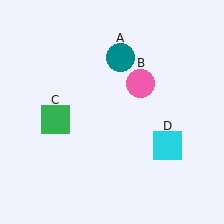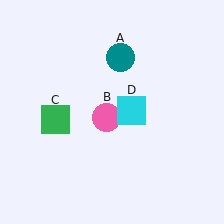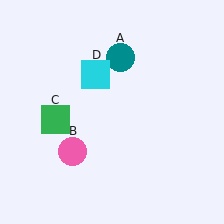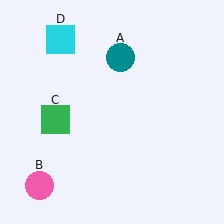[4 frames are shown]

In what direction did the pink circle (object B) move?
The pink circle (object B) moved down and to the left.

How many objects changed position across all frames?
2 objects changed position: pink circle (object B), cyan square (object D).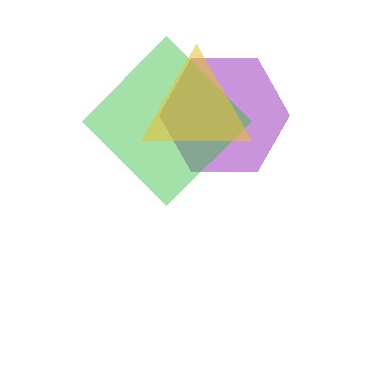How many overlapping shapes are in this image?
There are 3 overlapping shapes in the image.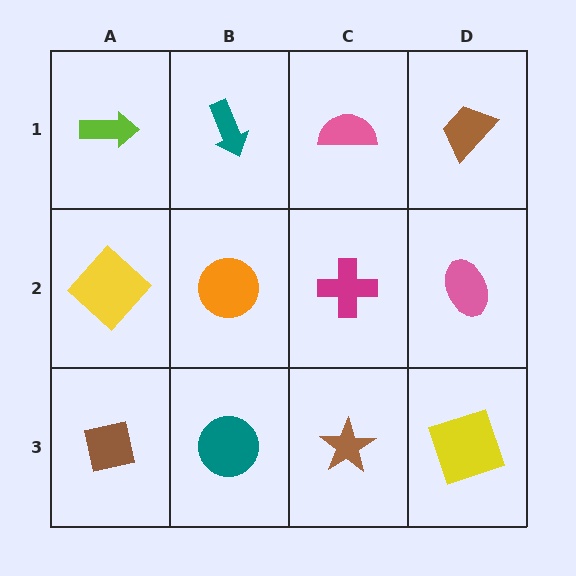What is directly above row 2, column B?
A teal arrow.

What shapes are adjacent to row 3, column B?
An orange circle (row 2, column B), a brown square (row 3, column A), a brown star (row 3, column C).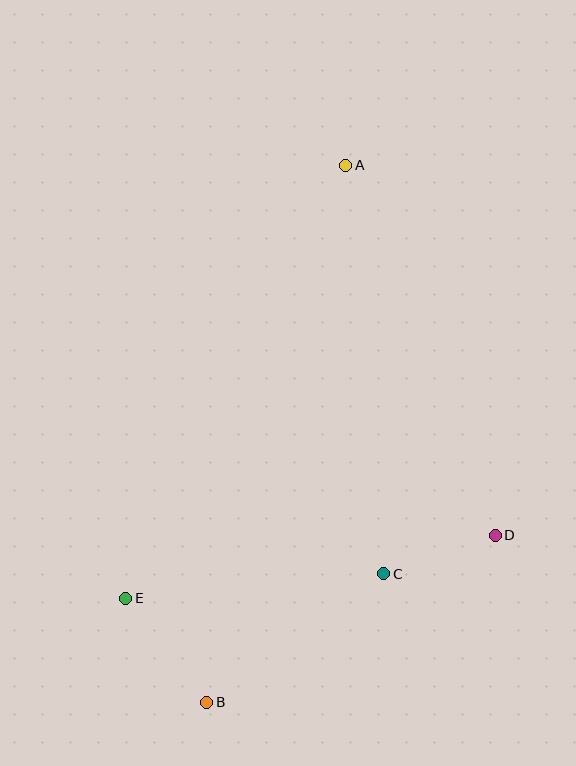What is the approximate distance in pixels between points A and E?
The distance between A and E is approximately 486 pixels.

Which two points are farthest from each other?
Points A and B are farthest from each other.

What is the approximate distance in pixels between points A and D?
The distance between A and D is approximately 399 pixels.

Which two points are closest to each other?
Points C and D are closest to each other.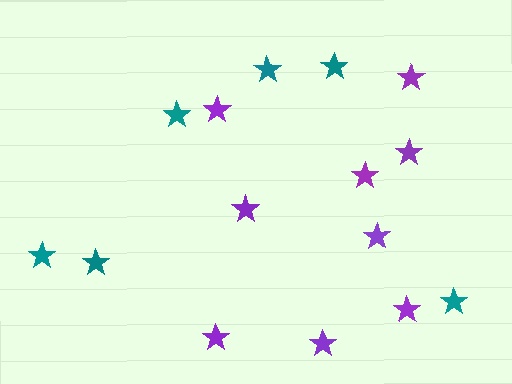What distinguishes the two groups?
There are 2 groups: one group of purple stars (9) and one group of teal stars (6).